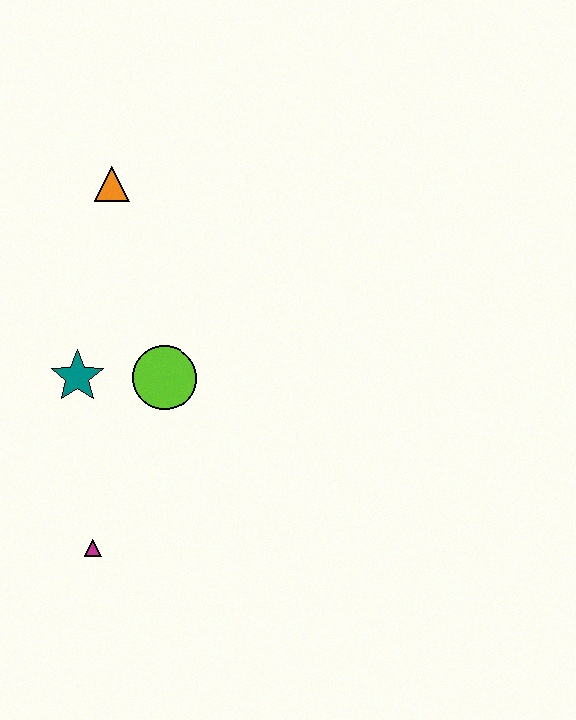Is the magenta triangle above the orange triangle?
No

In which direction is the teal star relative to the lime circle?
The teal star is to the left of the lime circle.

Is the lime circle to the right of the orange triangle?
Yes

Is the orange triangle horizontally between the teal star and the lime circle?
Yes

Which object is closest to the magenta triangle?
The teal star is closest to the magenta triangle.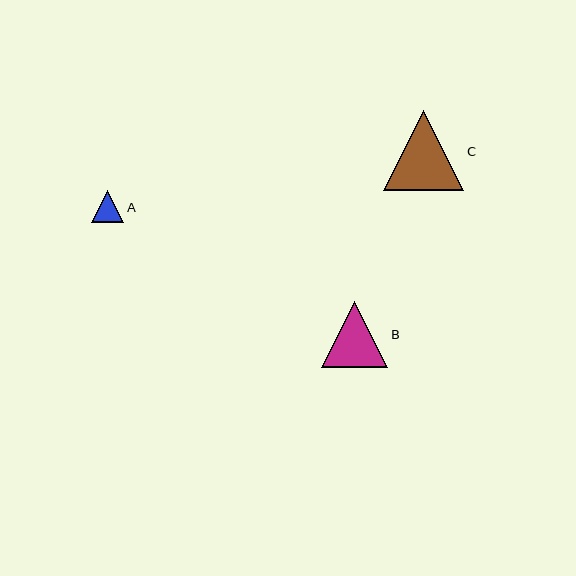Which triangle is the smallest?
Triangle A is the smallest with a size of approximately 32 pixels.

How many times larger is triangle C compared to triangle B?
Triangle C is approximately 1.2 times the size of triangle B.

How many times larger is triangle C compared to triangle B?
Triangle C is approximately 1.2 times the size of triangle B.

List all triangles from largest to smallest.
From largest to smallest: C, B, A.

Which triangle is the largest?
Triangle C is the largest with a size of approximately 80 pixels.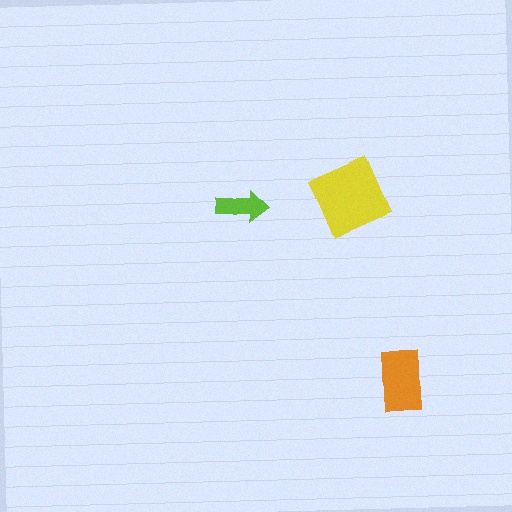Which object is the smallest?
The lime arrow.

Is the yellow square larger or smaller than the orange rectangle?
Larger.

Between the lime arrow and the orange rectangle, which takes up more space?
The orange rectangle.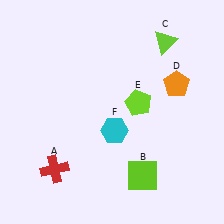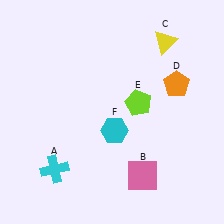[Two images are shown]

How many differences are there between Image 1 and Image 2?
There are 3 differences between the two images.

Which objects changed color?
A changed from red to cyan. B changed from lime to pink. C changed from lime to yellow.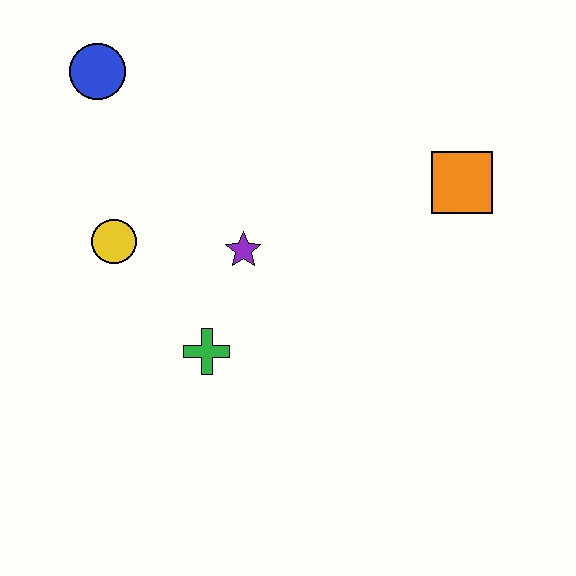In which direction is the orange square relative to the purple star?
The orange square is to the right of the purple star.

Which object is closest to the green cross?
The purple star is closest to the green cross.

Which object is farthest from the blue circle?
The orange square is farthest from the blue circle.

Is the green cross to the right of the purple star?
No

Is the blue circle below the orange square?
No